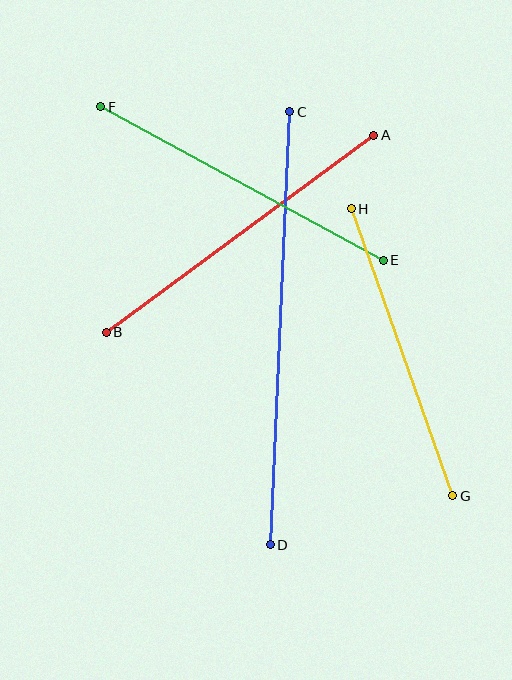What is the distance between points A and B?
The distance is approximately 332 pixels.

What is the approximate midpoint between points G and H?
The midpoint is at approximately (402, 352) pixels.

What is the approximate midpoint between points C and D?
The midpoint is at approximately (280, 328) pixels.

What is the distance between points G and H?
The distance is approximately 304 pixels.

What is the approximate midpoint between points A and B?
The midpoint is at approximately (240, 234) pixels.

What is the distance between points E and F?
The distance is approximately 321 pixels.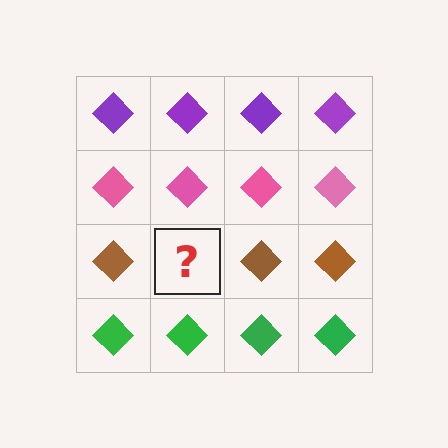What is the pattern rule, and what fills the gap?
The rule is that each row has a consistent color. The gap should be filled with a brown diamond.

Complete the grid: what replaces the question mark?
The question mark should be replaced with a brown diamond.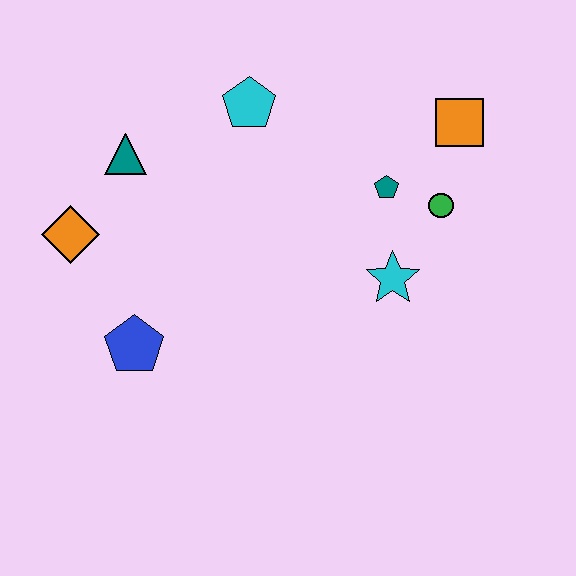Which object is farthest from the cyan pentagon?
The blue pentagon is farthest from the cyan pentagon.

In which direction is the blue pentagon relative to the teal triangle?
The blue pentagon is below the teal triangle.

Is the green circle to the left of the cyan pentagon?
No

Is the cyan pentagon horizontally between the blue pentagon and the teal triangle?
No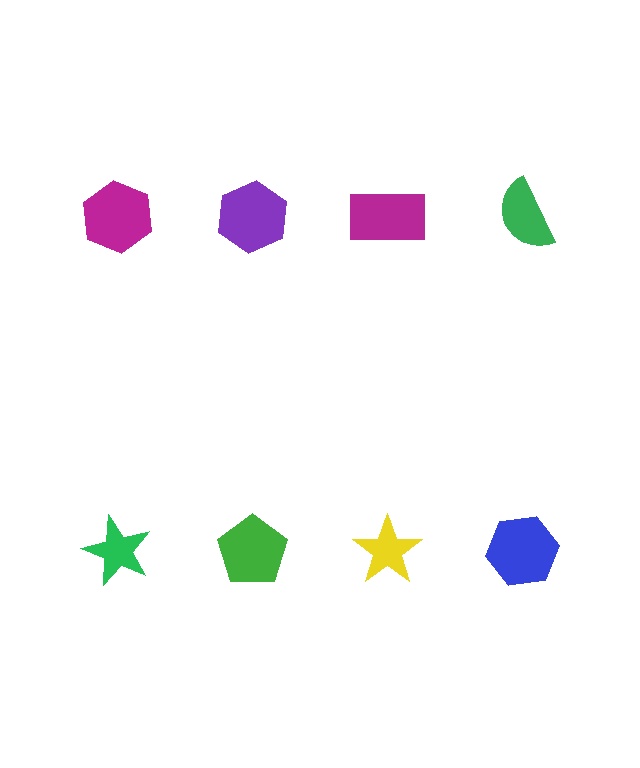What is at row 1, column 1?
A magenta hexagon.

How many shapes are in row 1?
4 shapes.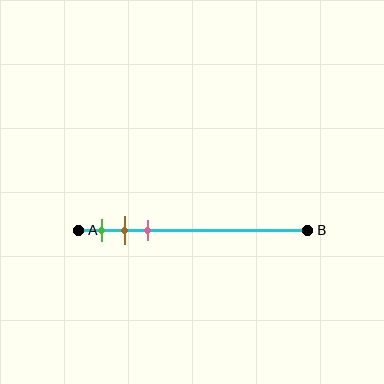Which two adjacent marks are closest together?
The brown and pink marks are the closest adjacent pair.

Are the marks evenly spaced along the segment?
Yes, the marks are approximately evenly spaced.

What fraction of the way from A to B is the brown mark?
The brown mark is approximately 20% (0.2) of the way from A to B.